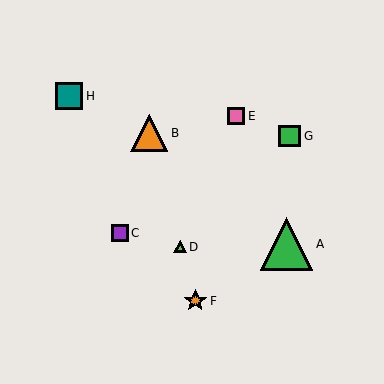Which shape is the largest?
The green triangle (labeled A) is the largest.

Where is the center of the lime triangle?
The center of the lime triangle is at (180, 247).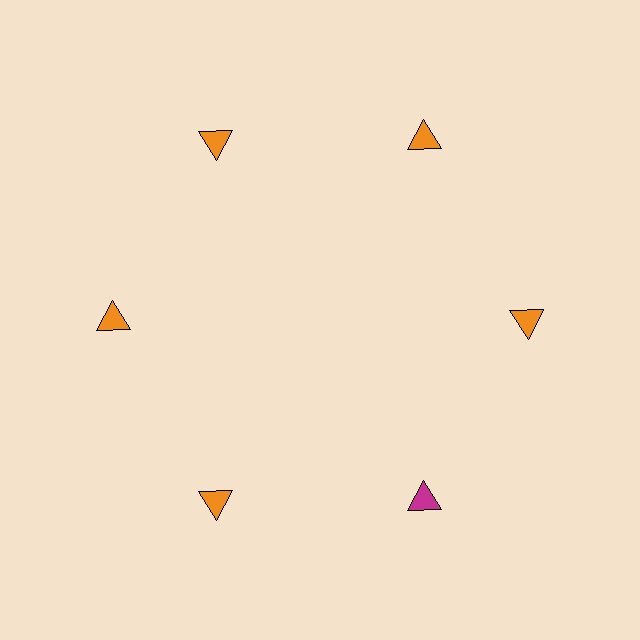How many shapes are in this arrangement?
There are 6 shapes arranged in a ring pattern.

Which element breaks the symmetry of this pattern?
The magenta triangle at roughly the 5 o'clock position breaks the symmetry. All other shapes are orange triangles.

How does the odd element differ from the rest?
It has a different color: magenta instead of orange.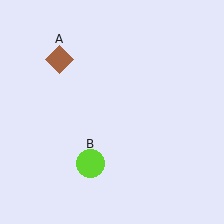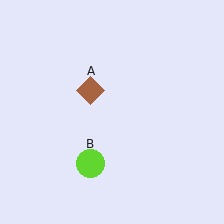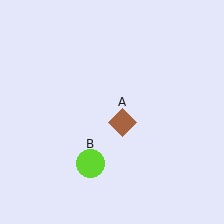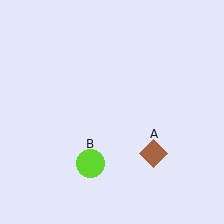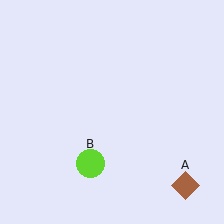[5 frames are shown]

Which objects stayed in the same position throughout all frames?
Lime circle (object B) remained stationary.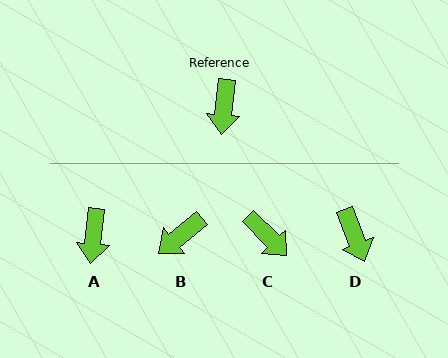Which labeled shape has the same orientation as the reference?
A.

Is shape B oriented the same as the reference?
No, it is off by about 46 degrees.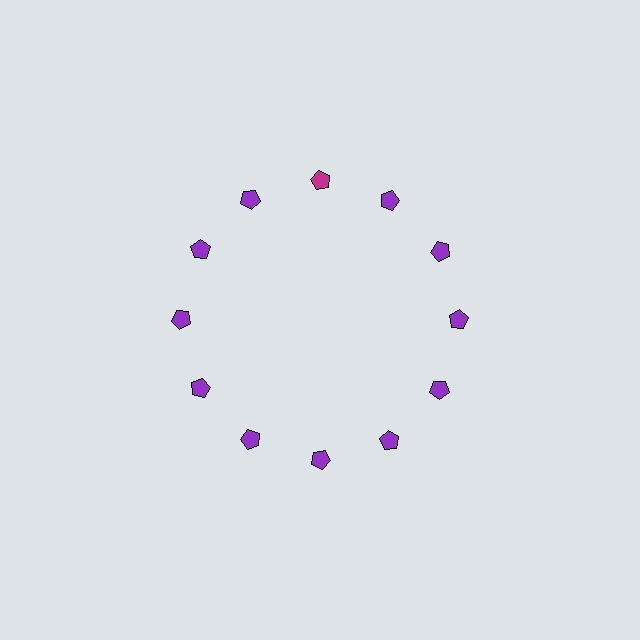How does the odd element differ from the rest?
It has a different color: magenta instead of purple.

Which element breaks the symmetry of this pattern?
The magenta pentagon at roughly the 12 o'clock position breaks the symmetry. All other shapes are purple pentagons.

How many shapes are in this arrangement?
There are 12 shapes arranged in a ring pattern.